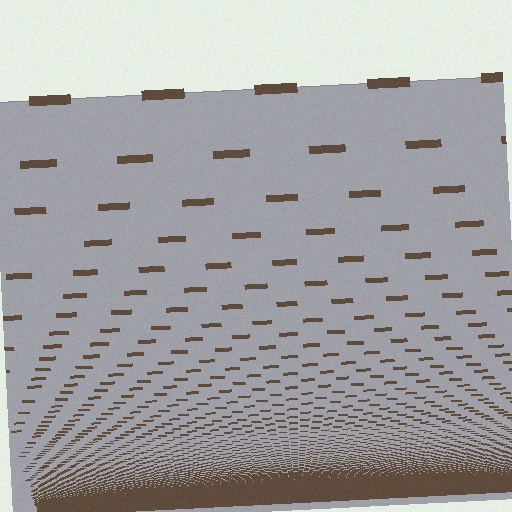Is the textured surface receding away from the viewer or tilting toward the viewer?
The surface appears to tilt toward the viewer. Texture elements get larger and sparser toward the top.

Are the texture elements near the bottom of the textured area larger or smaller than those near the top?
Smaller. The gradient is inverted — elements near the bottom are smaller and denser.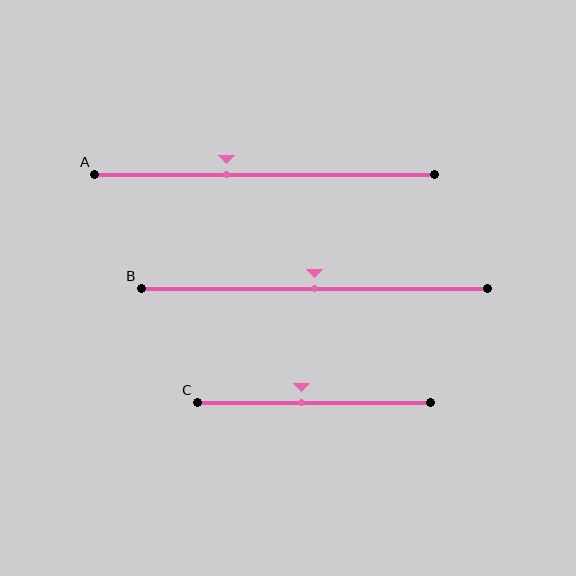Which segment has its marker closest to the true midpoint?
Segment B has its marker closest to the true midpoint.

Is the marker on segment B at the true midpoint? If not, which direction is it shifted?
Yes, the marker on segment B is at the true midpoint.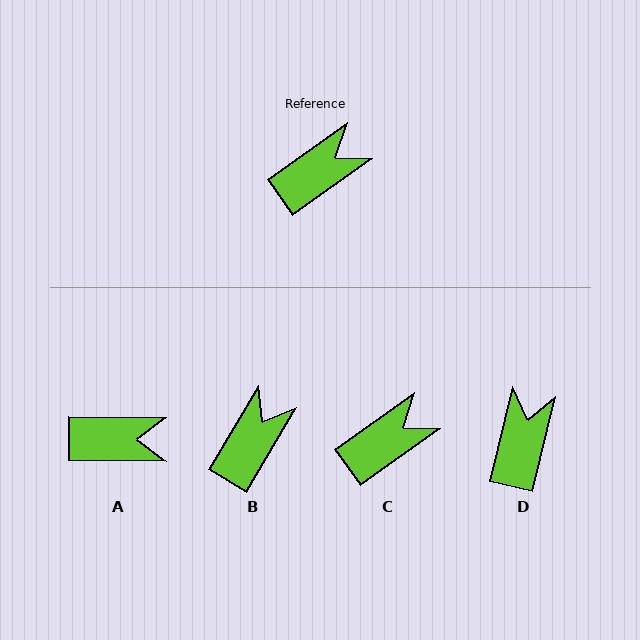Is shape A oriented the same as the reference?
No, it is off by about 36 degrees.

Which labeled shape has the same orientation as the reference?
C.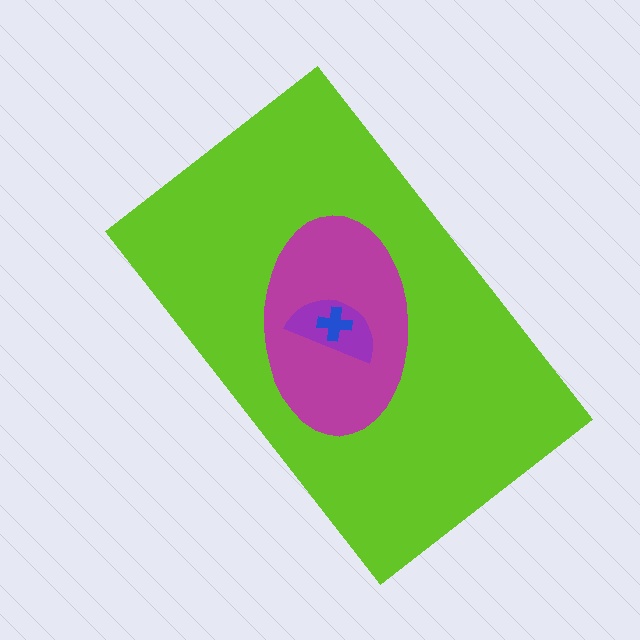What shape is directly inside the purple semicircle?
The blue cross.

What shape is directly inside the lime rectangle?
The magenta ellipse.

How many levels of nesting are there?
4.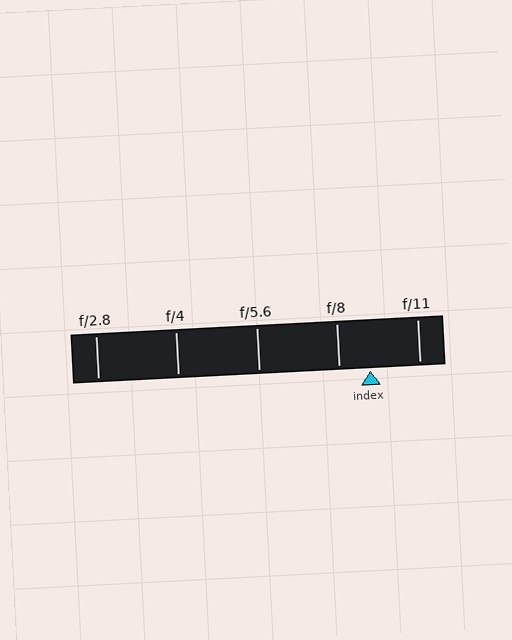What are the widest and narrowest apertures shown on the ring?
The widest aperture shown is f/2.8 and the narrowest is f/11.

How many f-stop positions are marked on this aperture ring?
There are 5 f-stop positions marked.